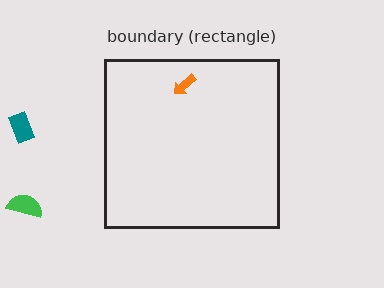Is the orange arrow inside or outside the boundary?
Inside.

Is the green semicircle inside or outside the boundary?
Outside.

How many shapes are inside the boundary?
1 inside, 2 outside.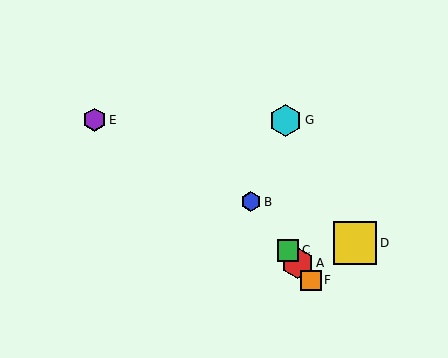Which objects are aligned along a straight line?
Objects A, B, C, F are aligned along a straight line.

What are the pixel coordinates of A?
Object A is at (298, 263).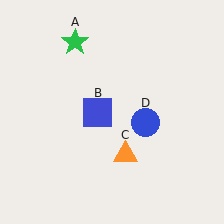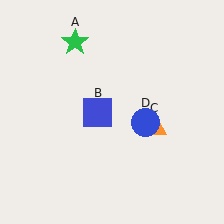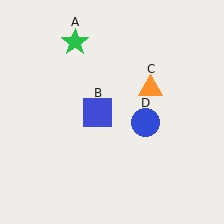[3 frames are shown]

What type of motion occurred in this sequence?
The orange triangle (object C) rotated counterclockwise around the center of the scene.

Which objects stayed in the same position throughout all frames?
Green star (object A) and blue square (object B) and blue circle (object D) remained stationary.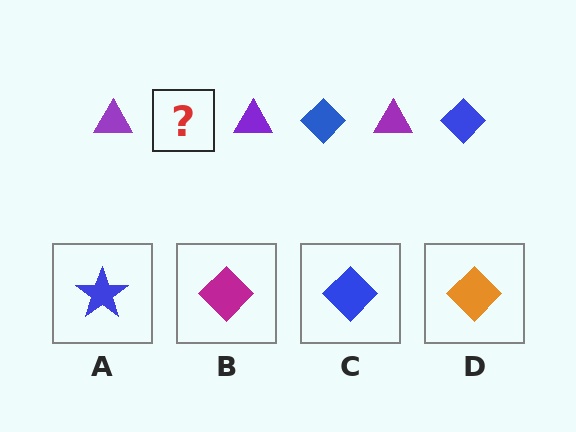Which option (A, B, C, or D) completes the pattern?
C.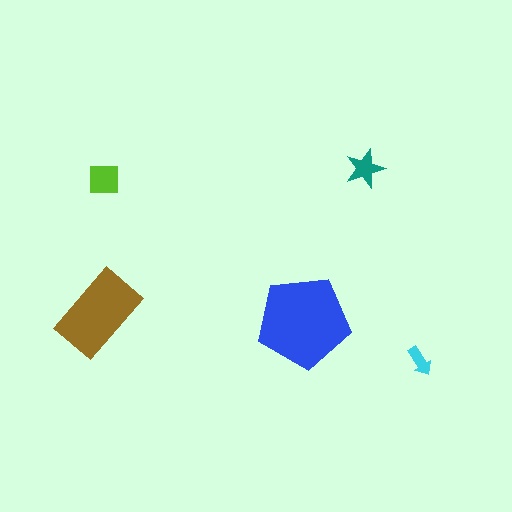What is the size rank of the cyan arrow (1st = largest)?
5th.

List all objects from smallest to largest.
The cyan arrow, the teal star, the lime square, the brown rectangle, the blue pentagon.